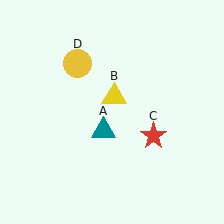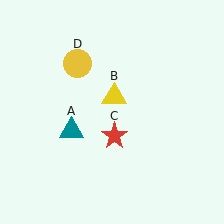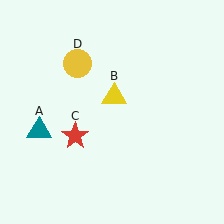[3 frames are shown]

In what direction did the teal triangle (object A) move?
The teal triangle (object A) moved left.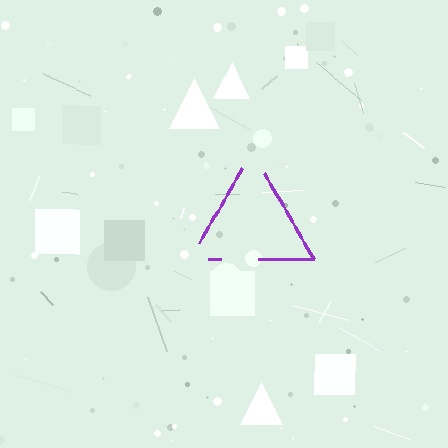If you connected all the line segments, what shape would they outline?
They would outline a triangle.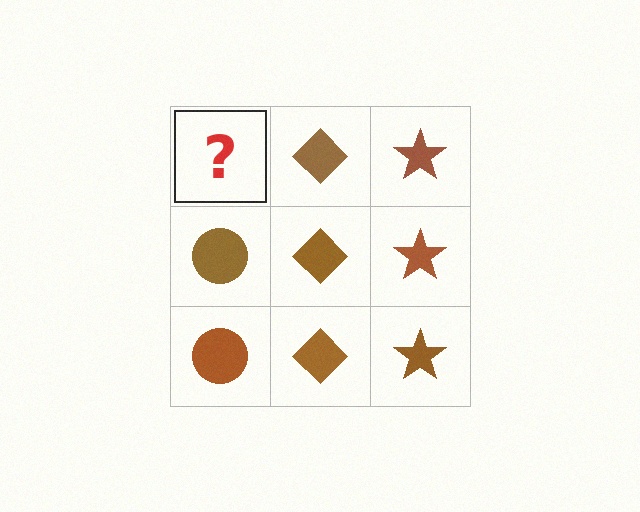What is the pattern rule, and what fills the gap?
The rule is that each column has a consistent shape. The gap should be filled with a brown circle.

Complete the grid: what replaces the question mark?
The question mark should be replaced with a brown circle.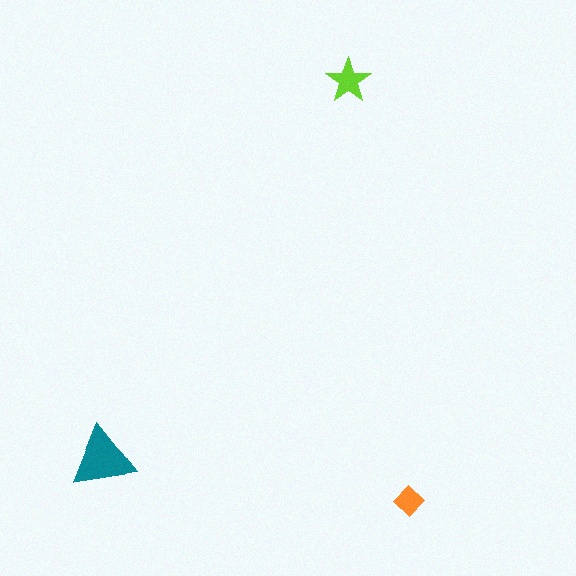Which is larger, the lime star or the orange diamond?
The lime star.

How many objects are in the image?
There are 3 objects in the image.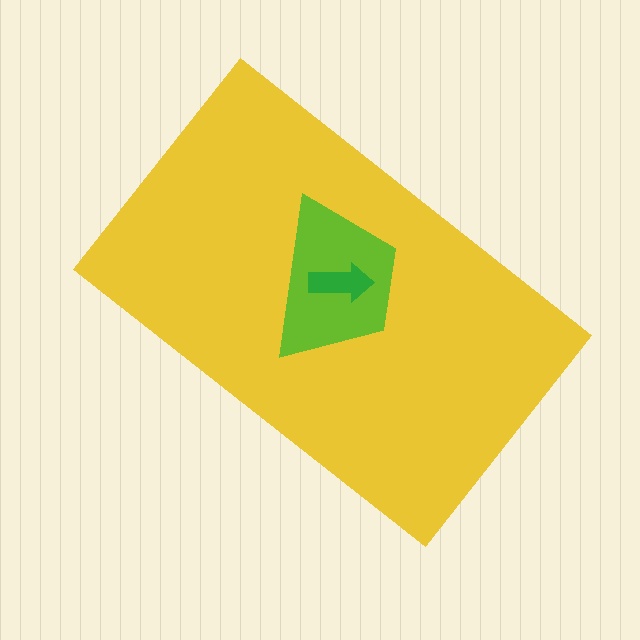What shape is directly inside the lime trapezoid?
The green arrow.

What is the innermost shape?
The green arrow.